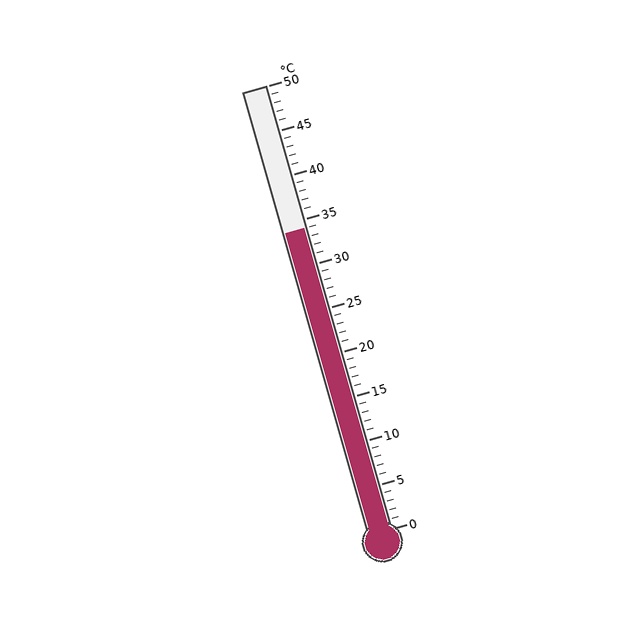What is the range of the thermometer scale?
The thermometer scale ranges from 0°C to 50°C.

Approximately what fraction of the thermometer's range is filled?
The thermometer is filled to approximately 70% of its range.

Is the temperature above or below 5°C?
The temperature is above 5°C.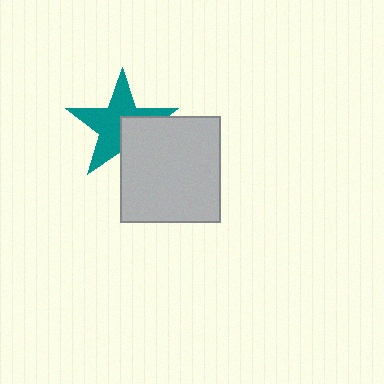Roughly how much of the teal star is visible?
About half of it is visible (roughly 65%).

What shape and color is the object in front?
The object in front is a light gray rectangle.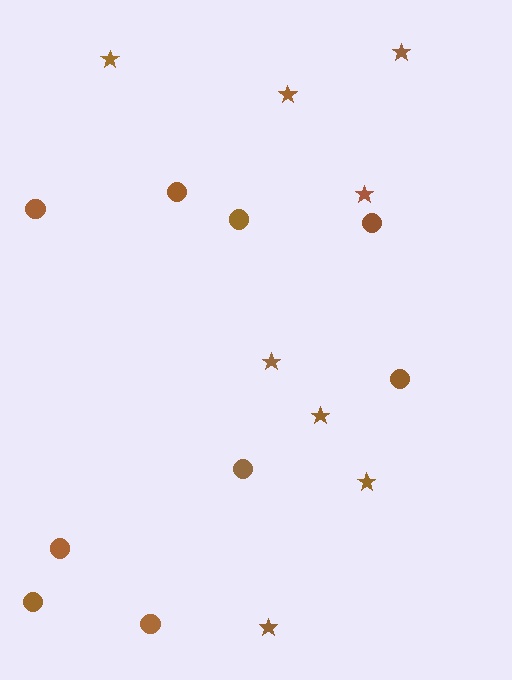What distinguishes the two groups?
There are 2 groups: one group of stars (8) and one group of circles (9).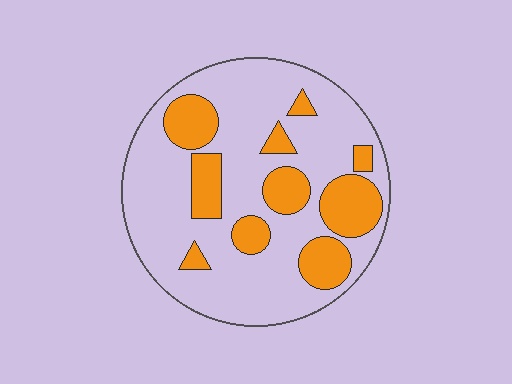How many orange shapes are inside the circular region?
10.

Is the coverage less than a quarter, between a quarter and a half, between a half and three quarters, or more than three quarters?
Between a quarter and a half.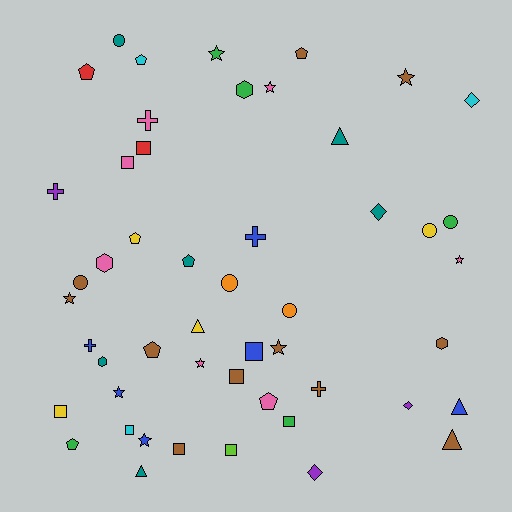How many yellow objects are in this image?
There are 4 yellow objects.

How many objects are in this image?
There are 50 objects.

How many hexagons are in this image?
There are 4 hexagons.